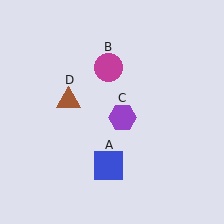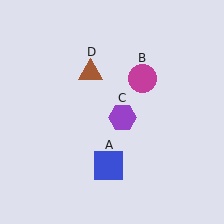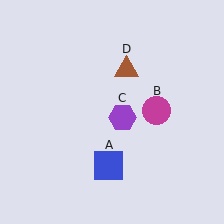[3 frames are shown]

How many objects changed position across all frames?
2 objects changed position: magenta circle (object B), brown triangle (object D).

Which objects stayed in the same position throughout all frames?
Blue square (object A) and purple hexagon (object C) remained stationary.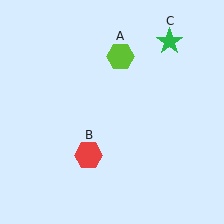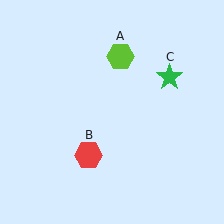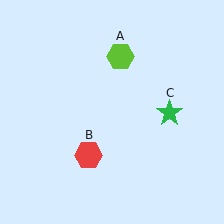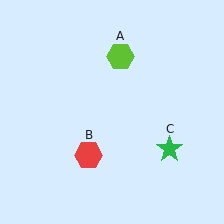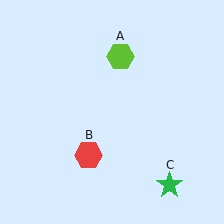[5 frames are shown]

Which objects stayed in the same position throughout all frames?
Lime hexagon (object A) and red hexagon (object B) remained stationary.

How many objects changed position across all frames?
1 object changed position: green star (object C).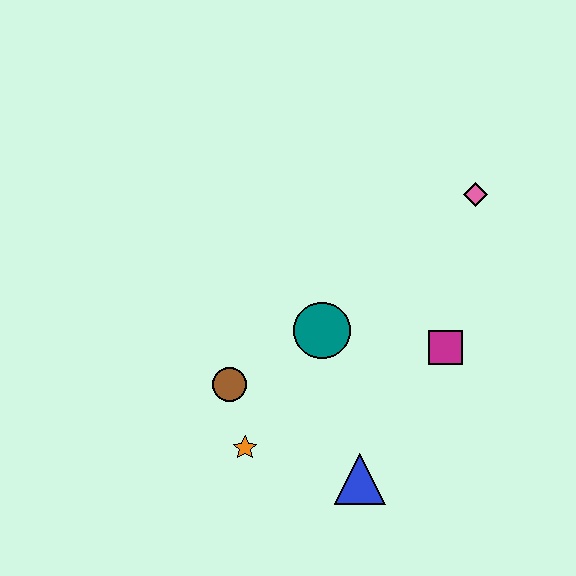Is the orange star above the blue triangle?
Yes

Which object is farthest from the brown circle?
The pink diamond is farthest from the brown circle.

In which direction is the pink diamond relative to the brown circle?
The pink diamond is to the right of the brown circle.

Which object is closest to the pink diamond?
The magenta square is closest to the pink diamond.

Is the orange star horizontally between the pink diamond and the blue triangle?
No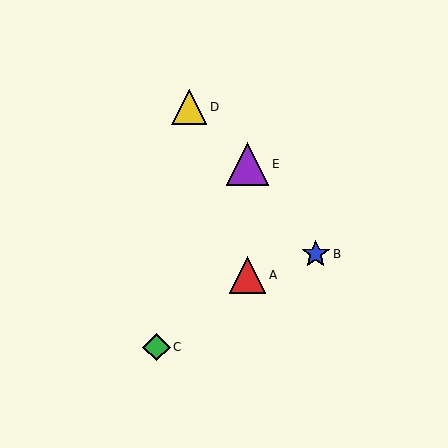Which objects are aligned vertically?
Objects A, E are aligned vertically.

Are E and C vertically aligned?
No, E is at x≈248 and C is at x≈156.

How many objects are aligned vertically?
2 objects (A, E) are aligned vertically.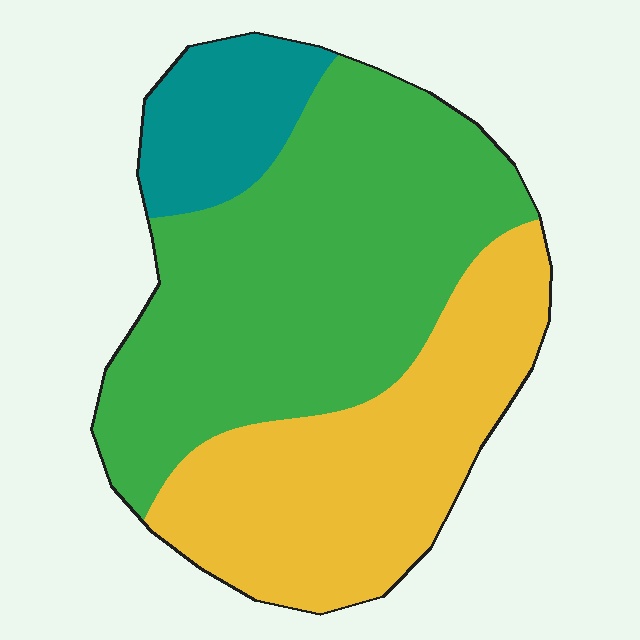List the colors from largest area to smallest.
From largest to smallest: green, yellow, teal.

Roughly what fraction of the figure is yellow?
Yellow takes up about three eighths (3/8) of the figure.